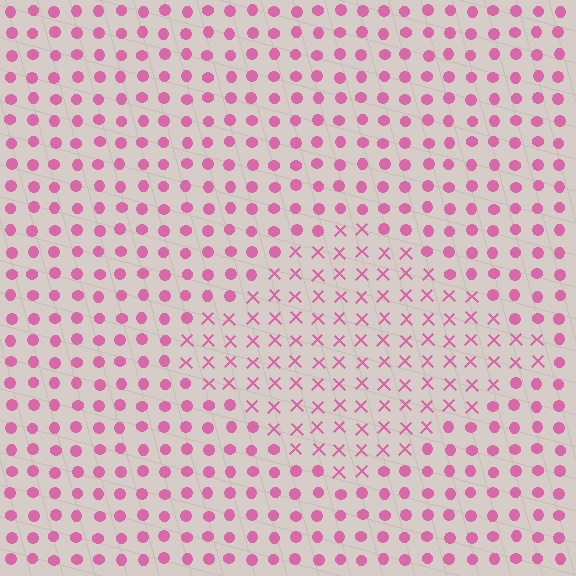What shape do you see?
I see a diamond.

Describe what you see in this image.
The image is filled with small pink elements arranged in a uniform grid. A diamond-shaped region contains X marks, while the surrounding area contains circles. The boundary is defined purely by the change in element shape.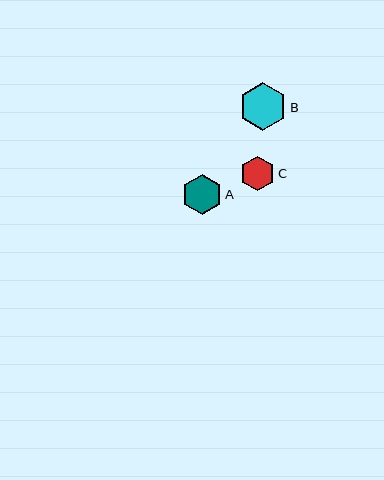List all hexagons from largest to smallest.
From largest to smallest: B, A, C.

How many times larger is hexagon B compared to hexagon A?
Hexagon B is approximately 1.2 times the size of hexagon A.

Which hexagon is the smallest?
Hexagon C is the smallest with a size of approximately 34 pixels.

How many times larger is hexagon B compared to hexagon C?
Hexagon B is approximately 1.4 times the size of hexagon C.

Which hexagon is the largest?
Hexagon B is the largest with a size of approximately 47 pixels.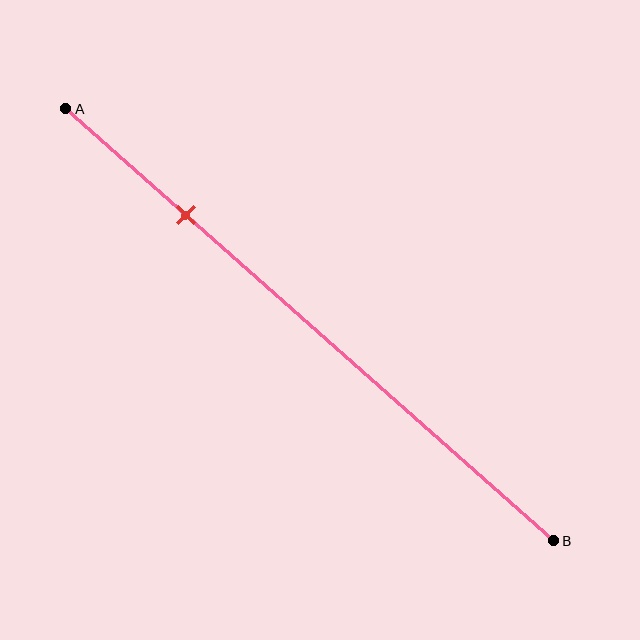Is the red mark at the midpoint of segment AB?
No, the mark is at about 25% from A, not at the 50% midpoint.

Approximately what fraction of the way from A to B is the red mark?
The red mark is approximately 25% of the way from A to B.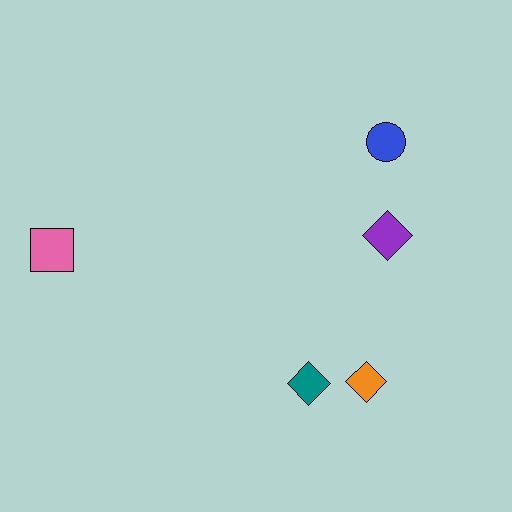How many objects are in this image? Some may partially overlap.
There are 5 objects.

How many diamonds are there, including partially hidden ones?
There are 3 diamonds.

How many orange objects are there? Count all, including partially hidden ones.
There is 1 orange object.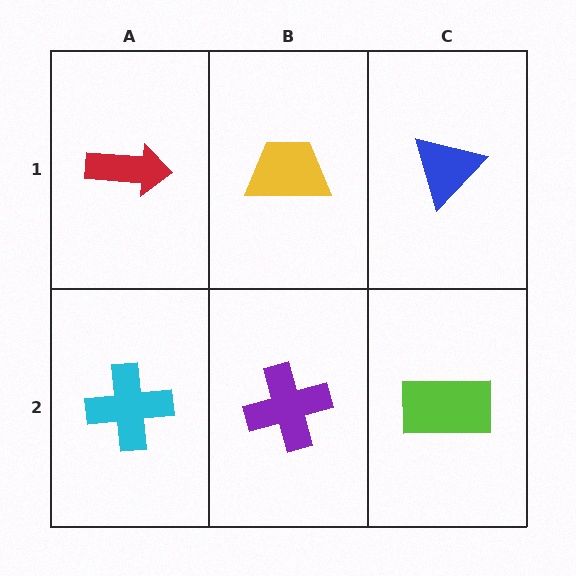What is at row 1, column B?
A yellow trapezoid.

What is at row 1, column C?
A blue triangle.